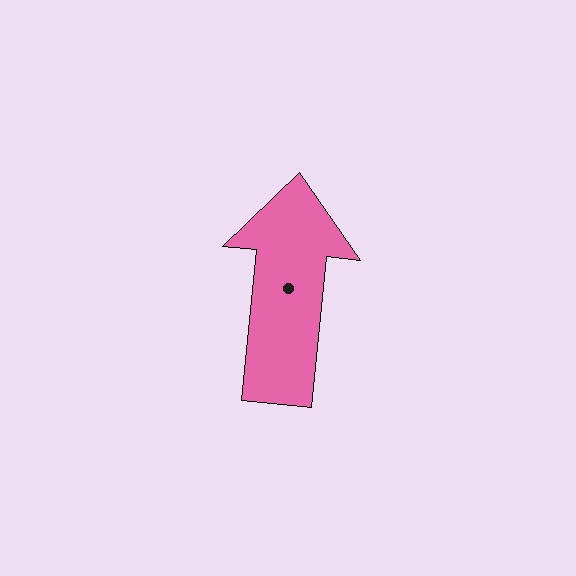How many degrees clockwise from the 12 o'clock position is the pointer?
Approximately 6 degrees.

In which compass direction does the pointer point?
North.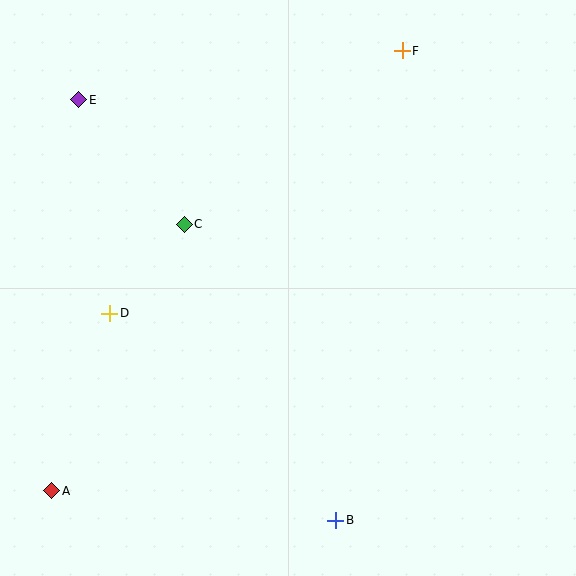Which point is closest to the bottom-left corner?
Point A is closest to the bottom-left corner.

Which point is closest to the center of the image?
Point C at (184, 224) is closest to the center.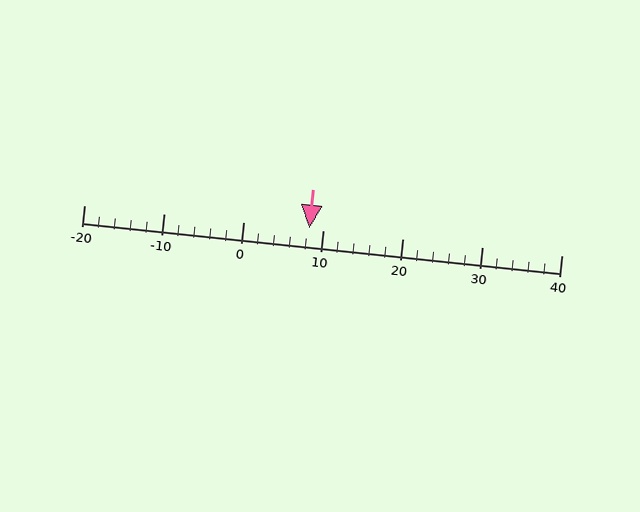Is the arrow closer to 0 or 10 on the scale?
The arrow is closer to 10.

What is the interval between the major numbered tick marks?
The major tick marks are spaced 10 units apart.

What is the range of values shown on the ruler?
The ruler shows values from -20 to 40.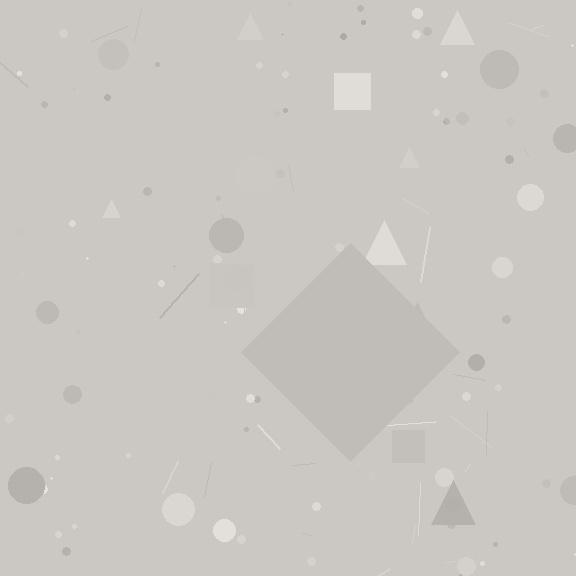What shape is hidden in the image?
A diamond is hidden in the image.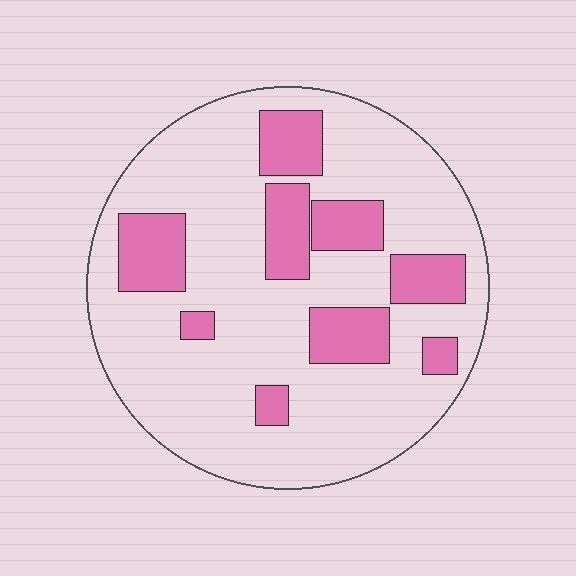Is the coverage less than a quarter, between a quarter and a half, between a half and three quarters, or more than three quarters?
Less than a quarter.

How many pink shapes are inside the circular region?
9.